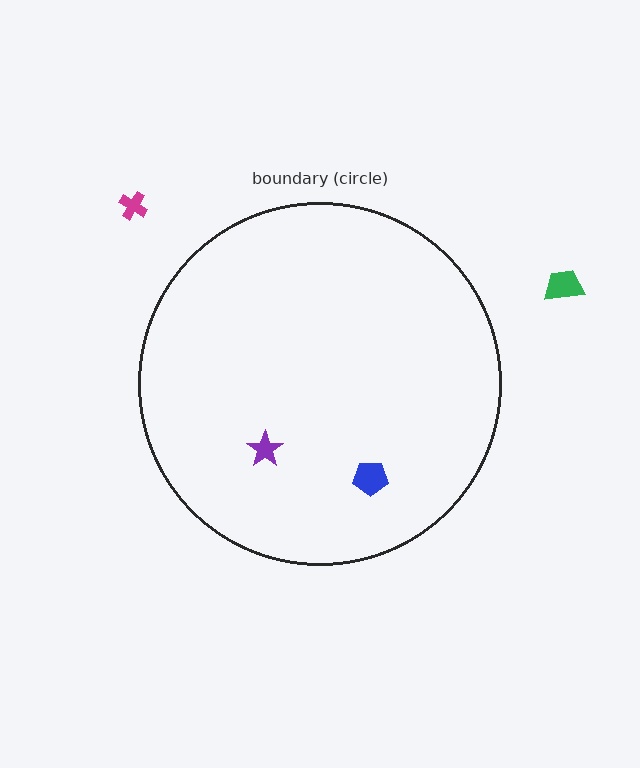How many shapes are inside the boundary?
2 inside, 2 outside.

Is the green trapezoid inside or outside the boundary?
Outside.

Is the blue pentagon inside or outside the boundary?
Inside.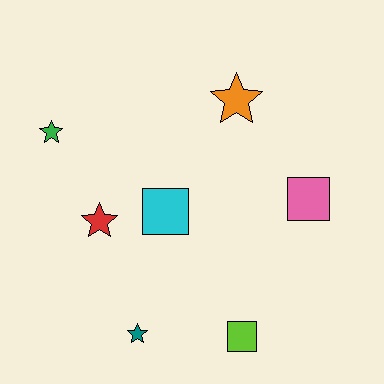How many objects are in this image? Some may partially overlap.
There are 7 objects.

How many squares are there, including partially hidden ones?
There are 3 squares.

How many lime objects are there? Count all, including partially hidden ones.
There is 1 lime object.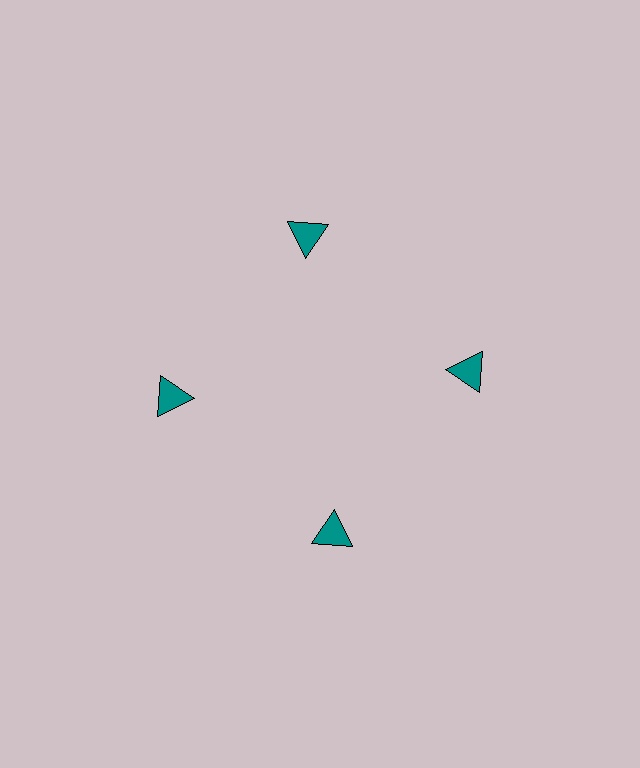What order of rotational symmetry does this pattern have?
This pattern has 4-fold rotational symmetry.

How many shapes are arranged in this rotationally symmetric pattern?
There are 4 shapes, arranged in 4 groups of 1.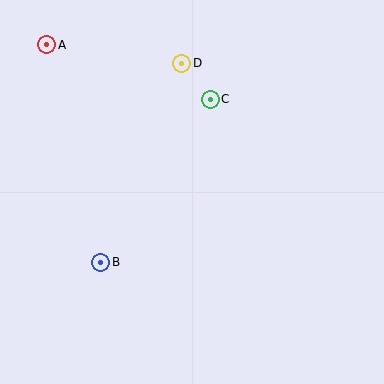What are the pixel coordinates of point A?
Point A is at (47, 45).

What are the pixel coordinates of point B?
Point B is at (101, 262).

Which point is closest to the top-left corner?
Point A is closest to the top-left corner.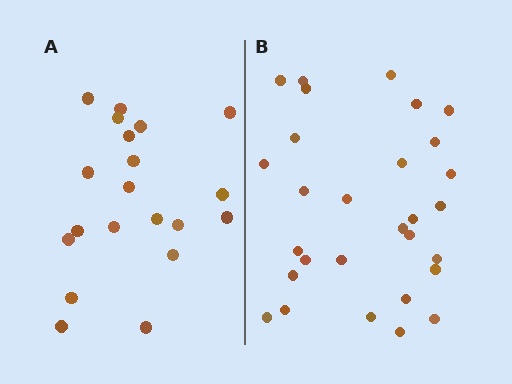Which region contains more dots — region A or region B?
Region B (the right region) has more dots.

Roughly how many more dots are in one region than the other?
Region B has roughly 8 or so more dots than region A.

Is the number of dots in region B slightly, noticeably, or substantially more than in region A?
Region B has substantially more. The ratio is roughly 1.4 to 1.